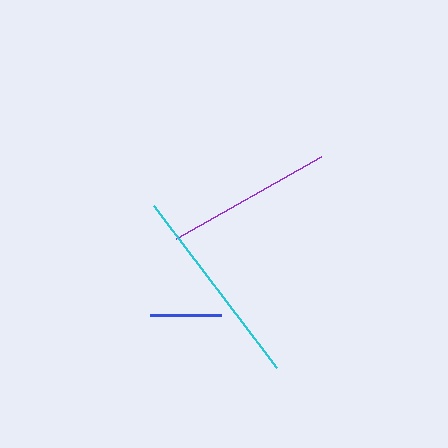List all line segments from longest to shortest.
From longest to shortest: cyan, purple, blue.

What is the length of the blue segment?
The blue segment is approximately 71 pixels long.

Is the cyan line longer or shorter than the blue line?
The cyan line is longer than the blue line.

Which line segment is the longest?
The cyan line is the longest at approximately 203 pixels.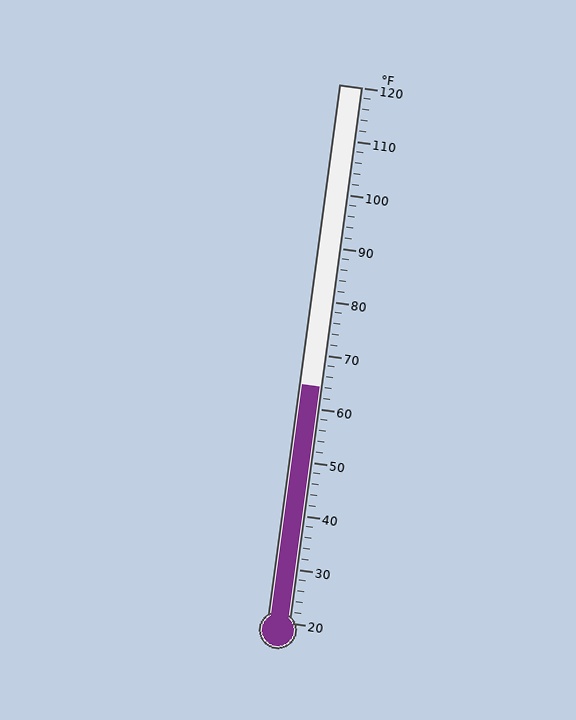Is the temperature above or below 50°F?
The temperature is above 50°F.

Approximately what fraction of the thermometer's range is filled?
The thermometer is filled to approximately 45% of its range.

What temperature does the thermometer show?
The thermometer shows approximately 64°F.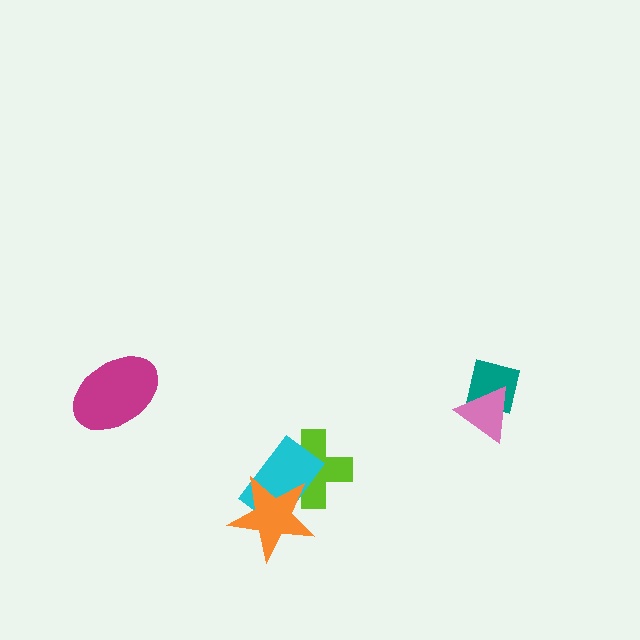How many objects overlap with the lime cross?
2 objects overlap with the lime cross.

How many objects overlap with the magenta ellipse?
0 objects overlap with the magenta ellipse.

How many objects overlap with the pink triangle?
1 object overlaps with the pink triangle.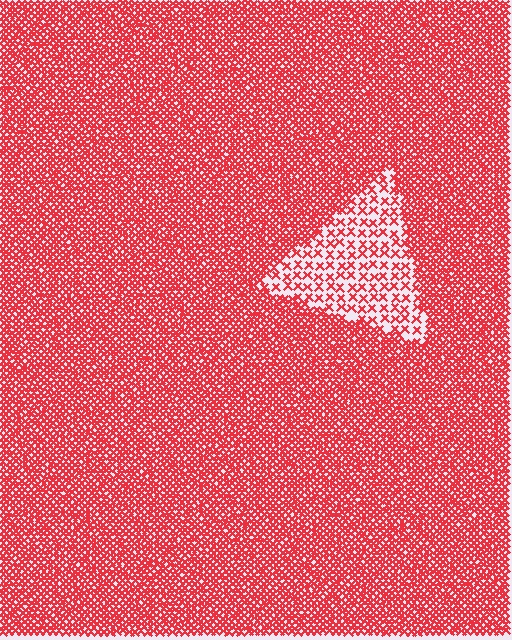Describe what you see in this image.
The image contains small red elements arranged at two different densities. A triangle-shaped region is visible where the elements are less densely packed than the surrounding area.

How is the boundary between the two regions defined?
The boundary is defined by a change in element density (approximately 3.0x ratio). All elements are the same color, size, and shape.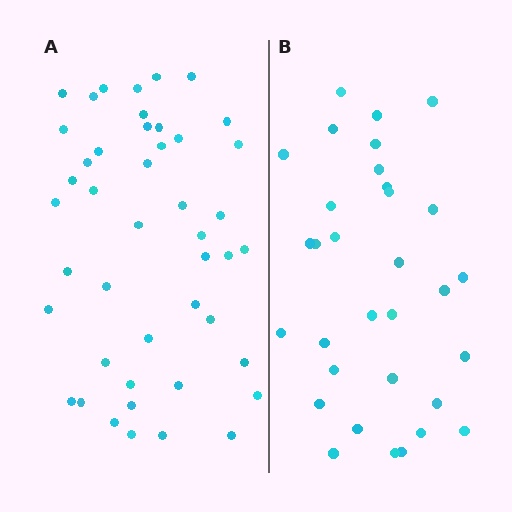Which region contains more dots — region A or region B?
Region A (the left region) has more dots.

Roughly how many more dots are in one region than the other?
Region A has approximately 15 more dots than region B.